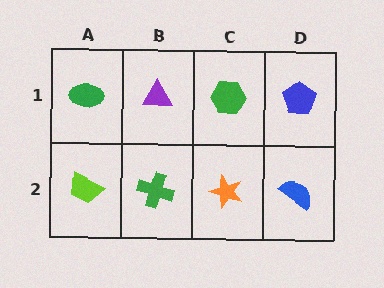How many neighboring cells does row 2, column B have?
3.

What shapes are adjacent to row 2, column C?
A green hexagon (row 1, column C), a green cross (row 2, column B), a blue semicircle (row 2, column D).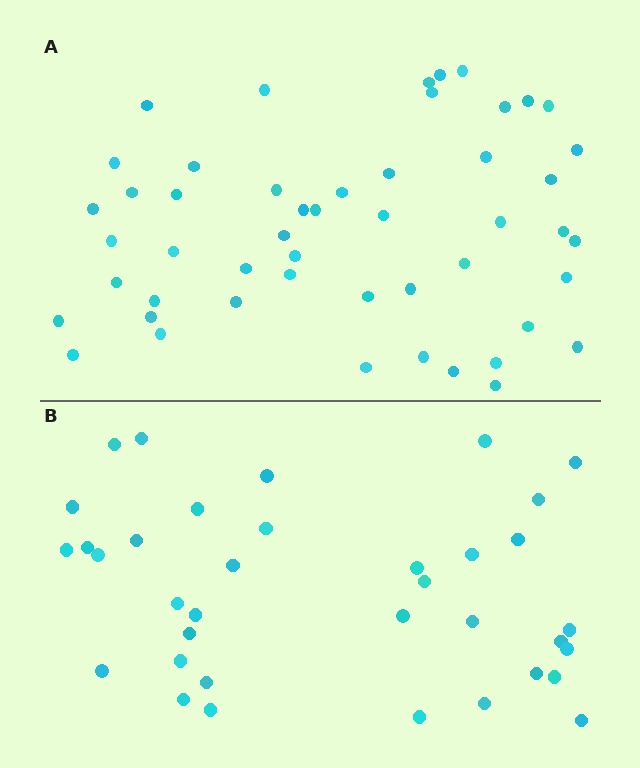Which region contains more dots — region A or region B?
Region A (the top region) has more dots.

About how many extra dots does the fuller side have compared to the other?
Region A has approximately 15 more dots than region B.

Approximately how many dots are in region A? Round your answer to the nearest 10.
About 50 dots.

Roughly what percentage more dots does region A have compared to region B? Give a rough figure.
About 40% more.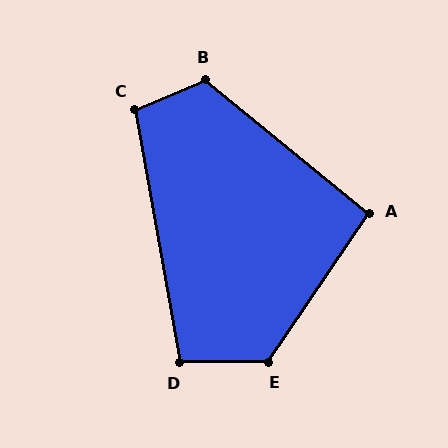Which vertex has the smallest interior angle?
A, at approximately 95 degrees.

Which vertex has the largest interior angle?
E, at approximately 124 degrees.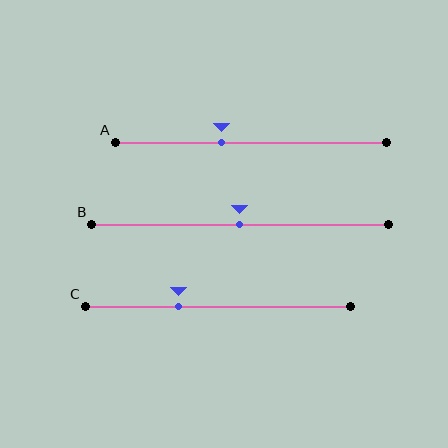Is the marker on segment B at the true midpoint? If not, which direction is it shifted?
Yes, the marker on segment B is at the true midpoint.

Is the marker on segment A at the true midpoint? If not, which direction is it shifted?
No, the marker on segment A is shifted to the left by about 11% of the segment length.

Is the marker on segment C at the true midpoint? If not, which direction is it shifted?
No, the marker on segment C is shifted to the left by about 15% of the segment length.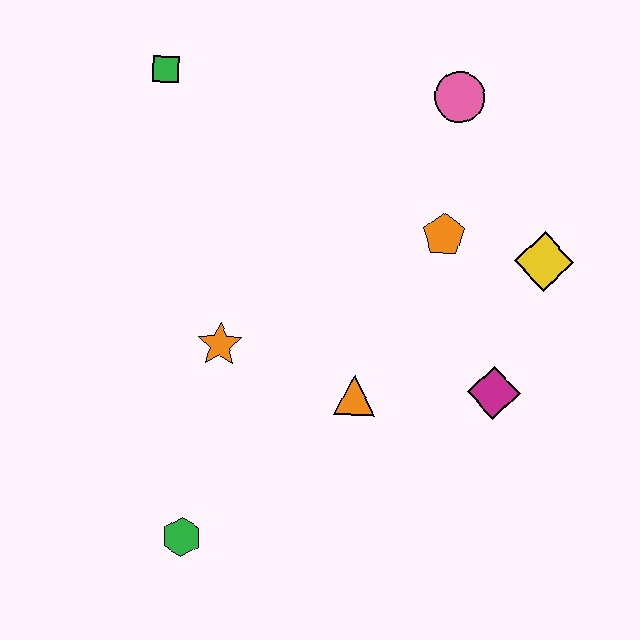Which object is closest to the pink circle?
The orange pentagon is closest to the pink circle.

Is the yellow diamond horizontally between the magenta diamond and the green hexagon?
No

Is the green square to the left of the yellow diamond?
Yes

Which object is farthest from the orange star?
The pink circle is farthest from the orange star.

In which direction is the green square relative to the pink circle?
The green square is to the left of the pink circle.